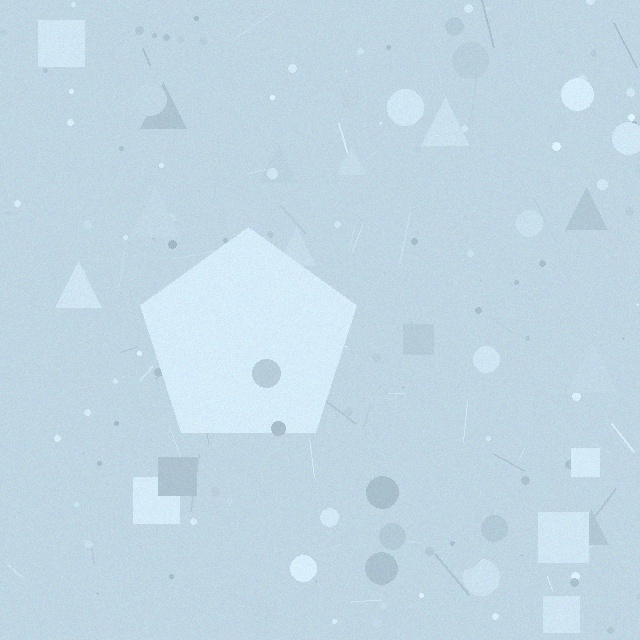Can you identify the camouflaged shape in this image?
The camouflaged shape is a pentagon.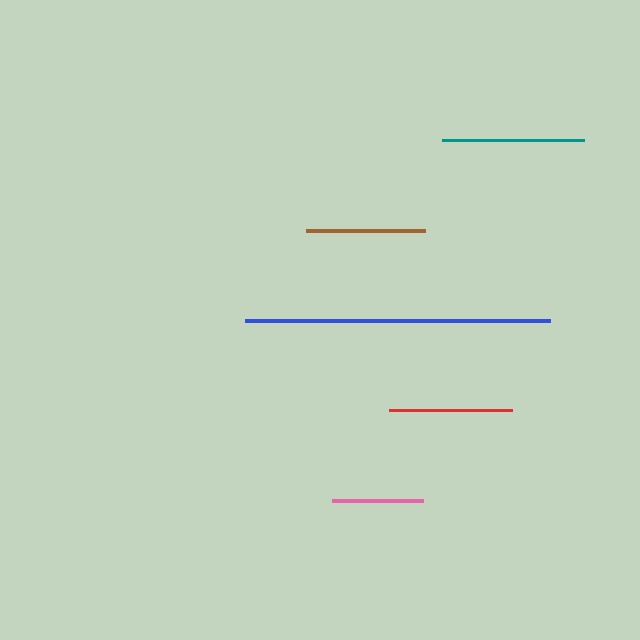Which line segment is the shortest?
The pink line is the shortest at approximately 92 pixels.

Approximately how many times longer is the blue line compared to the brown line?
The blue line is approximately 2.6 times the length of the brown line.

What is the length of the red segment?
The red segment is approximately 123 pixels long.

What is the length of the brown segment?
The brown segment is approximately 119 pixels long.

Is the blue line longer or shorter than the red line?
The blue line is longer than the red line.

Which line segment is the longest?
The blue line is the longest at approximately 305 pixels.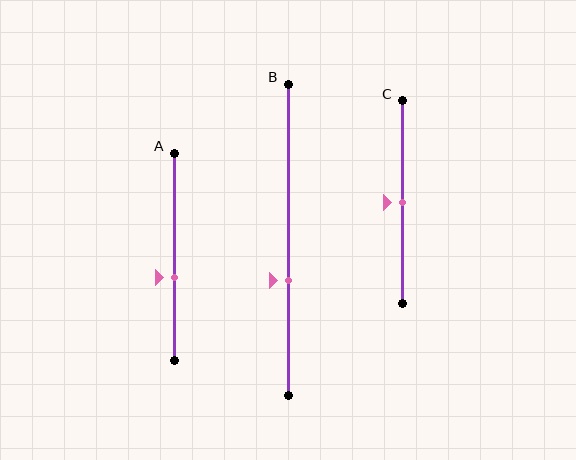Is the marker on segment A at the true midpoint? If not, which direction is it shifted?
No, the marker on segment A is shifted downward by about 10% of the segment length.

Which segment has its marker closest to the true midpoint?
Segment C has its marker closest to the true midpoint.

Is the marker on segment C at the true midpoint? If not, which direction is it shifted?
Yes, the marker on segment C is at the true midpoint.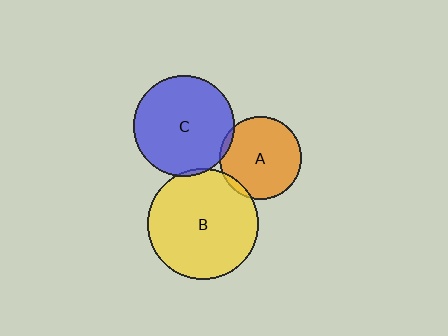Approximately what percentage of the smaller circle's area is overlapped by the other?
Approximately 5%.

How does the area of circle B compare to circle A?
Approximately 1.8 times.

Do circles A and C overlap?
Yes.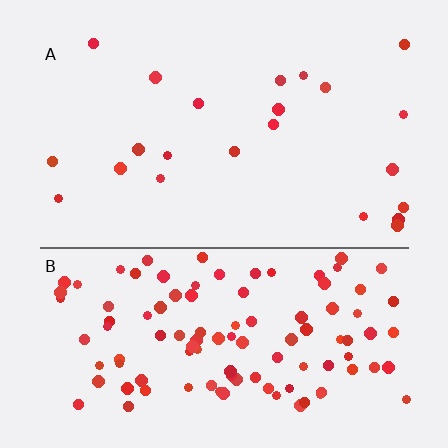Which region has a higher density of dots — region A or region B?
B (the bottom).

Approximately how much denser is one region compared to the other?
Approximately 4.9× — region B over region A.